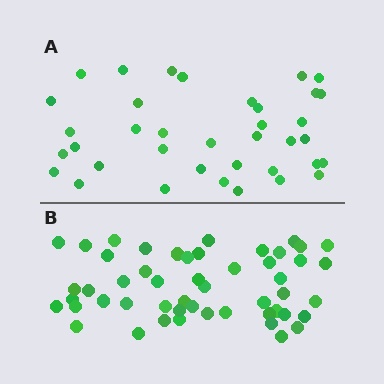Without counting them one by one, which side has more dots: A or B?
Region B (the bottom region) has more dots.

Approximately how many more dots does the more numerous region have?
Region B has approximately 15 more dots than region A.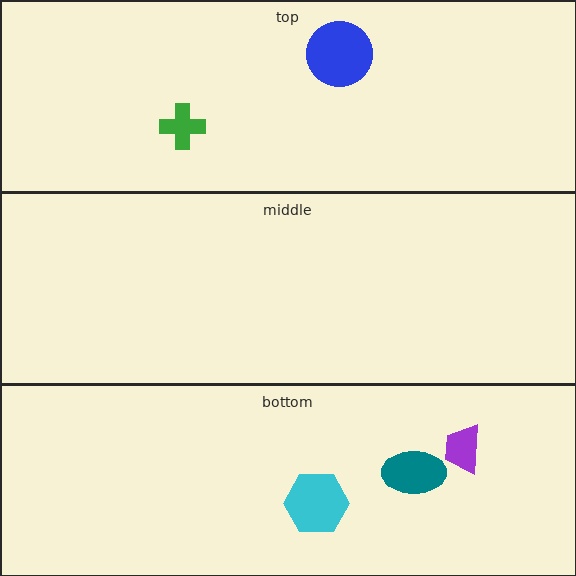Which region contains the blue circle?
The top region.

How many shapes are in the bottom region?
3.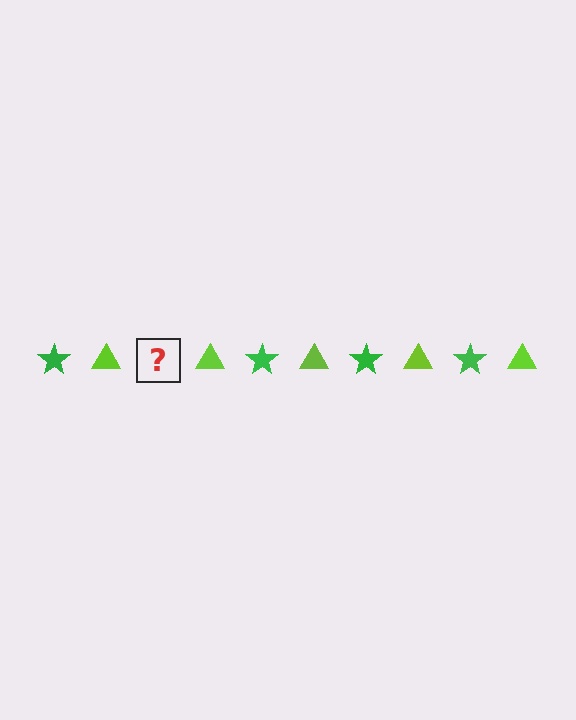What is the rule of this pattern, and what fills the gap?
The rule is that the pattern alternates between green star and lime triangle. The gap should be filled with a green star.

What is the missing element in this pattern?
The missing element is a green star.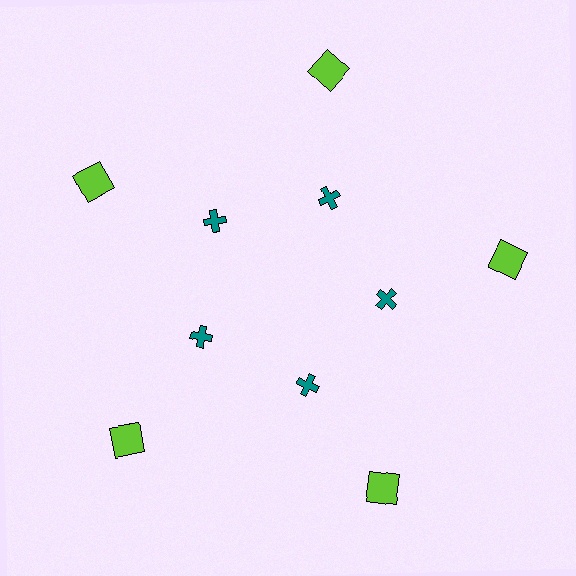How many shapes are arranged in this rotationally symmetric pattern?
There are 10 shapes, arranged in 5 groups of 2.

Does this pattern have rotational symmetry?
Yes, this pattern has 5-fold rotational symmetry. It looks the same after rotating 72 degrees around the center.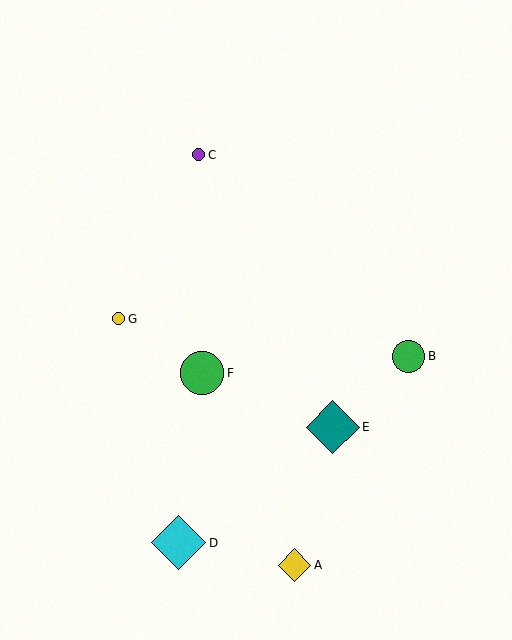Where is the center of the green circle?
The center of the green circle is at (202, 373).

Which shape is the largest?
The cyan diamond (labeled D) is the largest.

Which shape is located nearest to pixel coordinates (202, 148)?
The purple circle (labeled C) at (198, 155) is nearest to that location.